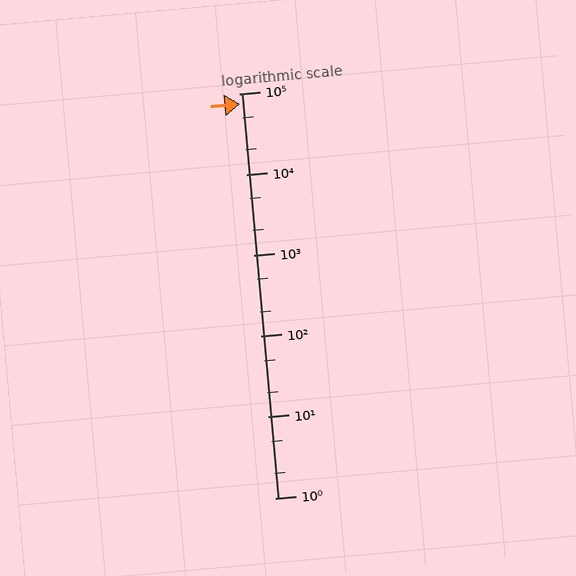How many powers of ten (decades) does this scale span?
The scale spans 5 decades, from 1 to 100000.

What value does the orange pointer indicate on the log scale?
The pointer indicates approximately 75000.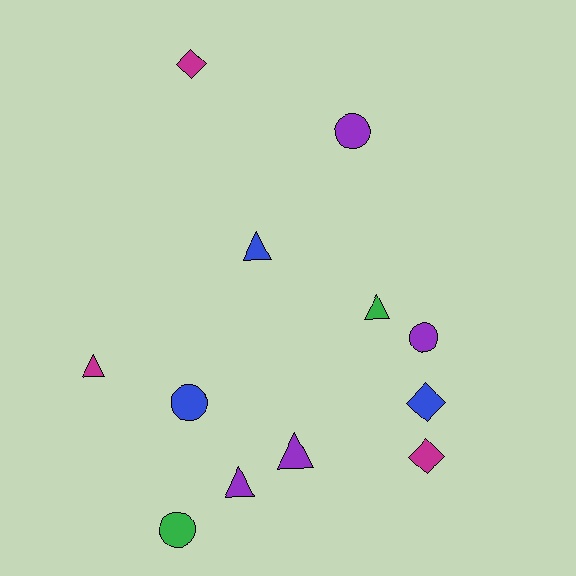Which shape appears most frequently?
Triangle, with 5 objects.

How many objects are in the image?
There are 12 objects.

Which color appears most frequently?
Purple, with 4 objects.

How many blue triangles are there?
There is 1 blue triangle.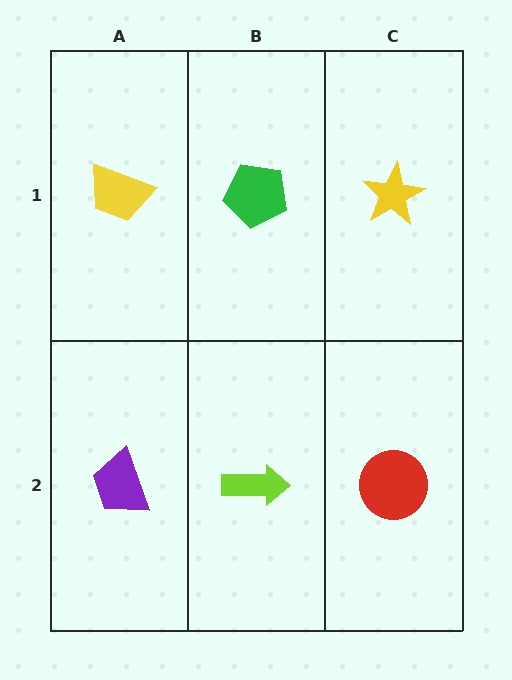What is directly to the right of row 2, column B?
A red circle.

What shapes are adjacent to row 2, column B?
A green pentagon (row 1, column B), a purple trapezoid (row 2, column A), a red circle (row 2, column C).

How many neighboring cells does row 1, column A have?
2.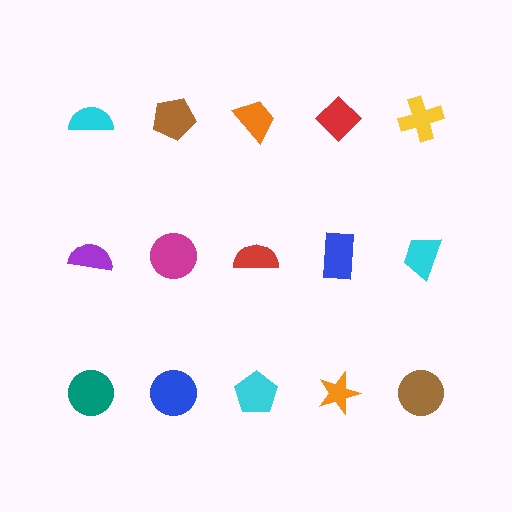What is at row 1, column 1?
A cyan semicircle.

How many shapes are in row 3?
5 shapes.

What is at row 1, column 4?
A red diamond.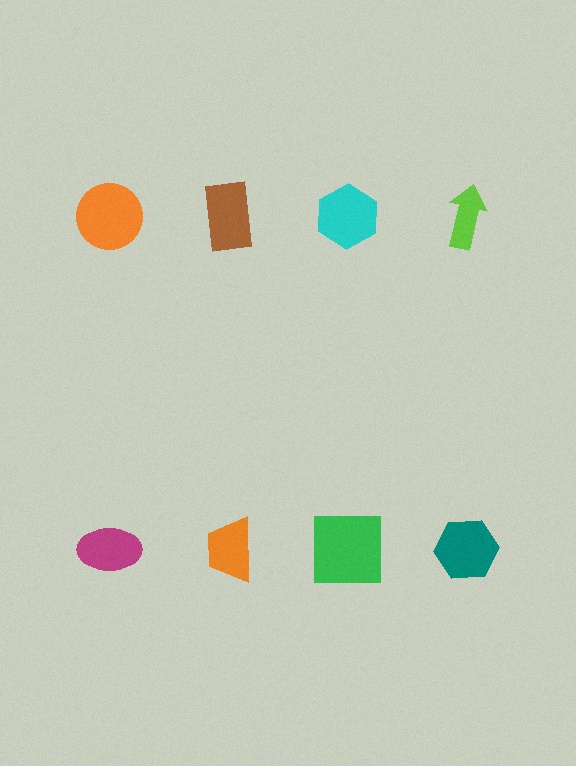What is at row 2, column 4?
A teal hexagon.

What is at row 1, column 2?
A brown rectangle.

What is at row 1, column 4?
A lime arrow.